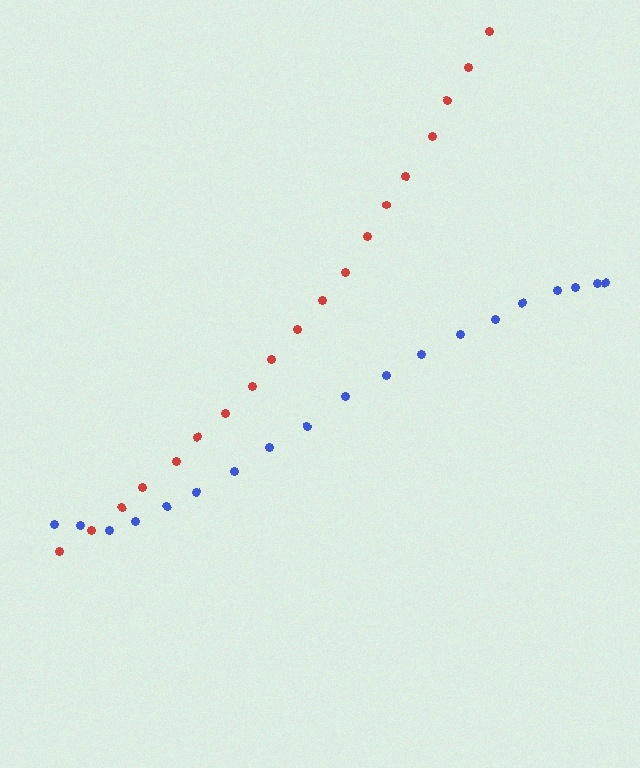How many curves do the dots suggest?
There are 2 distinct paths.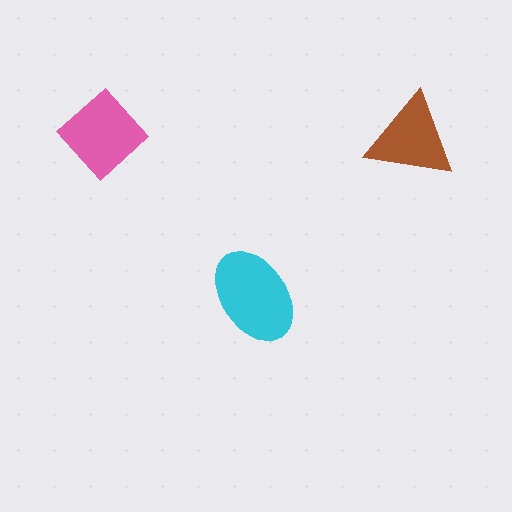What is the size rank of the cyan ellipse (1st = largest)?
1st.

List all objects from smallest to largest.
The brown triangle, the pink diamond, the cyan ellipse.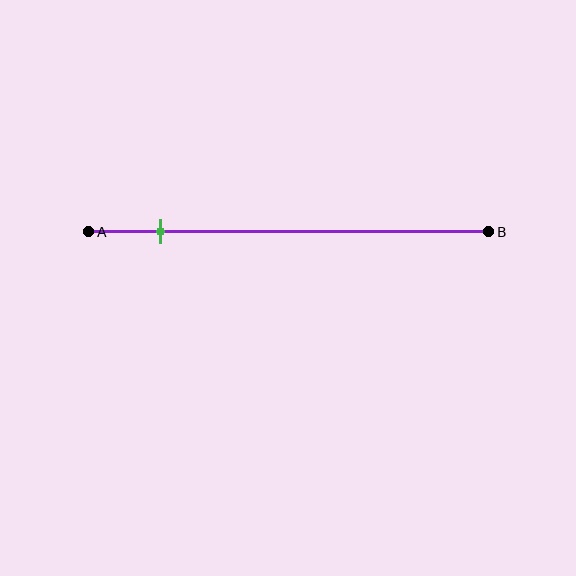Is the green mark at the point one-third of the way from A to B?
No, the mark is at about 20% from A, not at the 33% one-third point.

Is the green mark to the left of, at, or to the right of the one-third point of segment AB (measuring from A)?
The green mark is to the left of the one-third point of segment AB.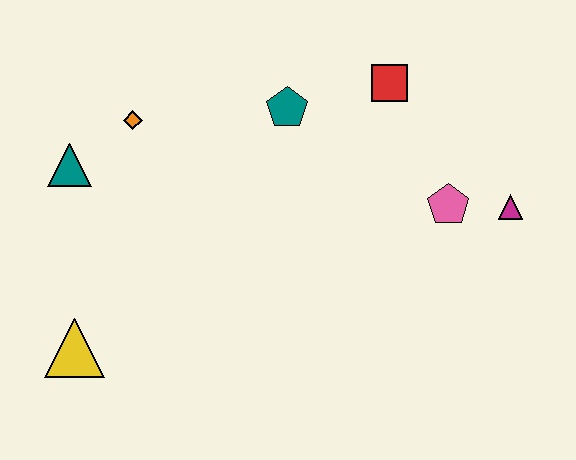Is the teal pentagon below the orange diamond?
No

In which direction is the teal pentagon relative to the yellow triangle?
The teal pentagon is above the yellow triangle.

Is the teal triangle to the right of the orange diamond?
No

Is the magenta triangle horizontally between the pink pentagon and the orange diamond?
No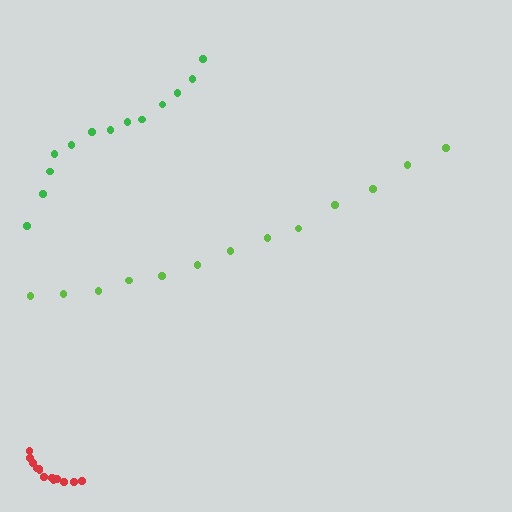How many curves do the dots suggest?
There are 3 distinct paths.